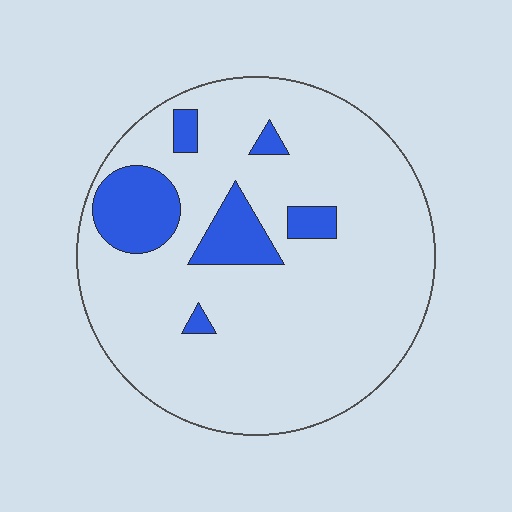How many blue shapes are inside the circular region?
6.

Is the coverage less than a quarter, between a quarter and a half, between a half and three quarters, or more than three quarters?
Less than a quarter.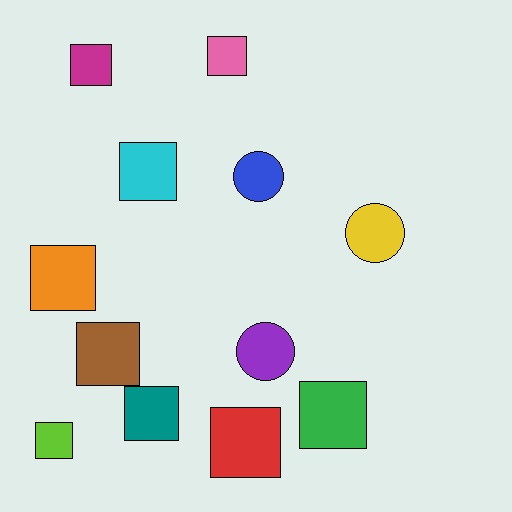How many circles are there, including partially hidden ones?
There are 3 circles.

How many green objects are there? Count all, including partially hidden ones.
There is 1 green object.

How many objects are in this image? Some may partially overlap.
There are 12 objects.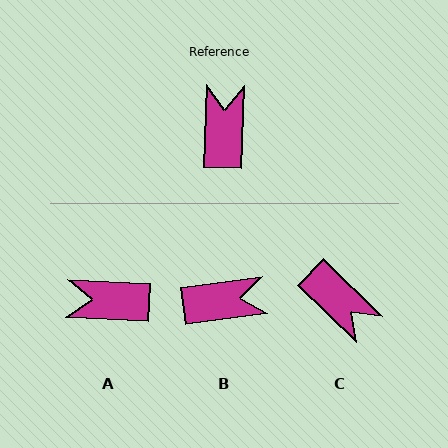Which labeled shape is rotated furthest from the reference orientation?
C, about 132 degrees away.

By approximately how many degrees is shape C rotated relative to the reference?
Approximately 132 degrees clockwise.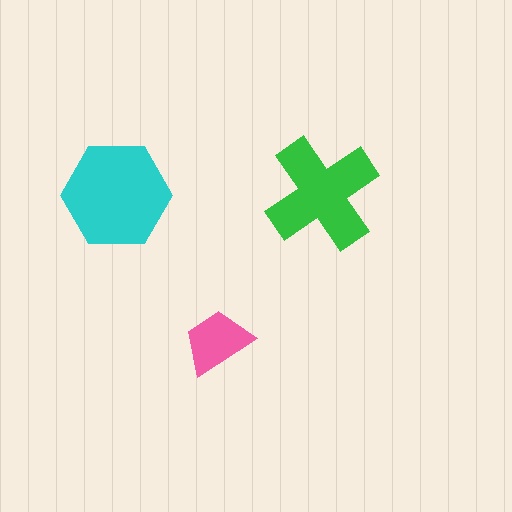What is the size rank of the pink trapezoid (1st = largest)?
3rd.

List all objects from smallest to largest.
The pink trapezoid, the green cross, the cyan hexagon.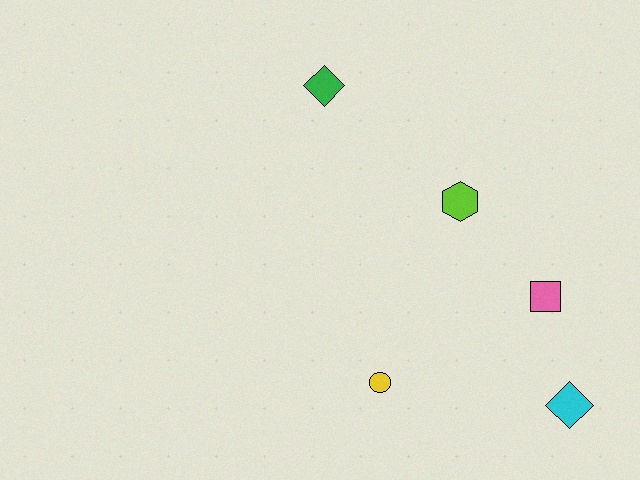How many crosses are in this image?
There are no crosses.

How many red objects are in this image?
There are no red objects.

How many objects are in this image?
There are 5 objects.